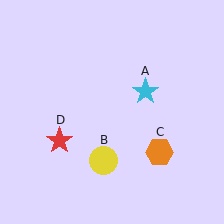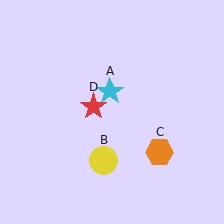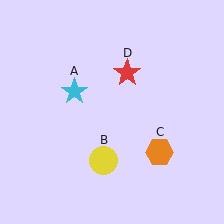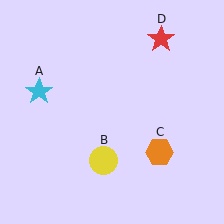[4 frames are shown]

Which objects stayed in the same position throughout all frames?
Yellow circle (object B) and orange hexagon (object C) remained stationary.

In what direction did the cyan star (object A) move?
The cyan star (object A) moved left.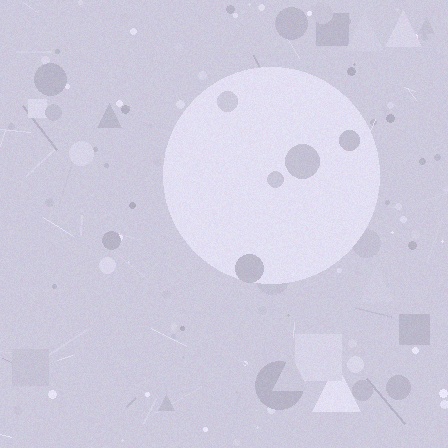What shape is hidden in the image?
A circle is hidden in the image.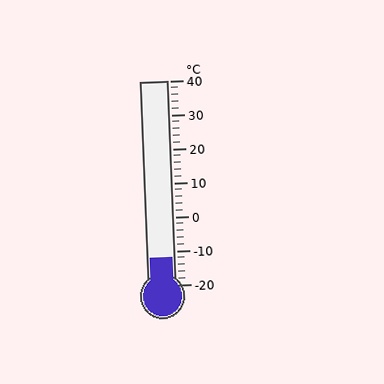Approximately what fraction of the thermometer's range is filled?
The thermometer is filled to approximately 15% of its range.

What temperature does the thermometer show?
The thermometer shows approximately -12°C.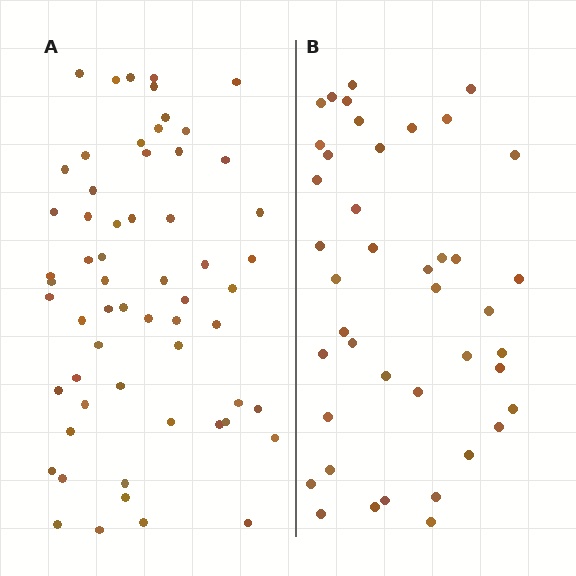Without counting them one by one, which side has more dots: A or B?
Region A (the left region) has more dots.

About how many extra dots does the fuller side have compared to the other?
Region A has approximately 20 more dots than region B.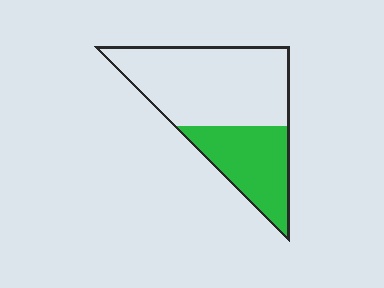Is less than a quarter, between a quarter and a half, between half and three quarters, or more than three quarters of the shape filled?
Between a quarter and a half.